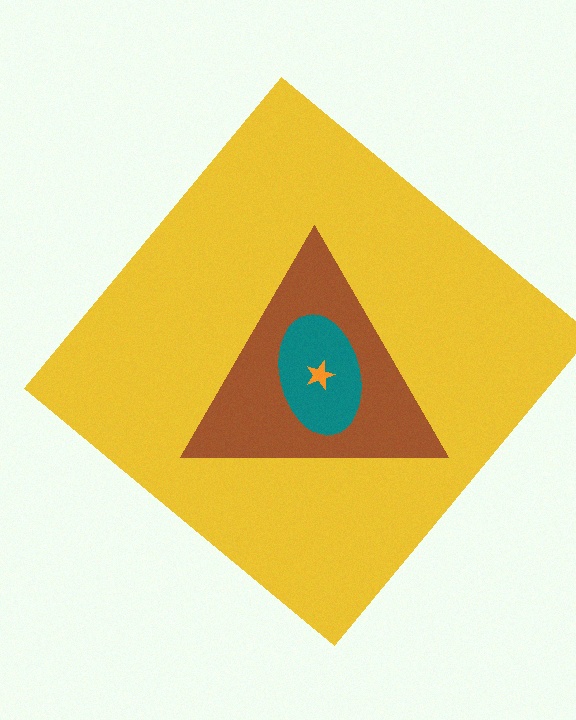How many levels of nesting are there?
4.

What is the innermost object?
The orange star.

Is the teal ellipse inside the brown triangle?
Yes.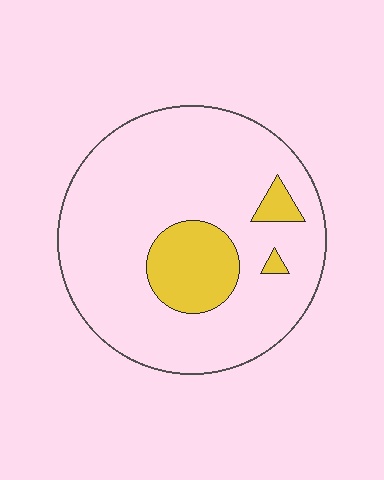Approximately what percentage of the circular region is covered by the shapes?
Approximately 15%.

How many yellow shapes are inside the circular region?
3.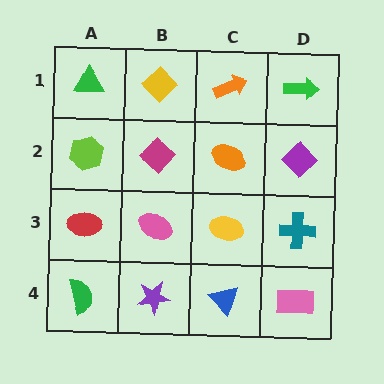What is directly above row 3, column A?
A lime hexagon.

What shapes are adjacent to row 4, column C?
A yellow ellipse (row 3, column C), a purple star (row 4, column B), a pink rectangle (row 4, column D).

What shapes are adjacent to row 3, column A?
A lime hexagon (row 2, column A), a green semicircle (row 4, column A), a pink ellipse (row 3, column B).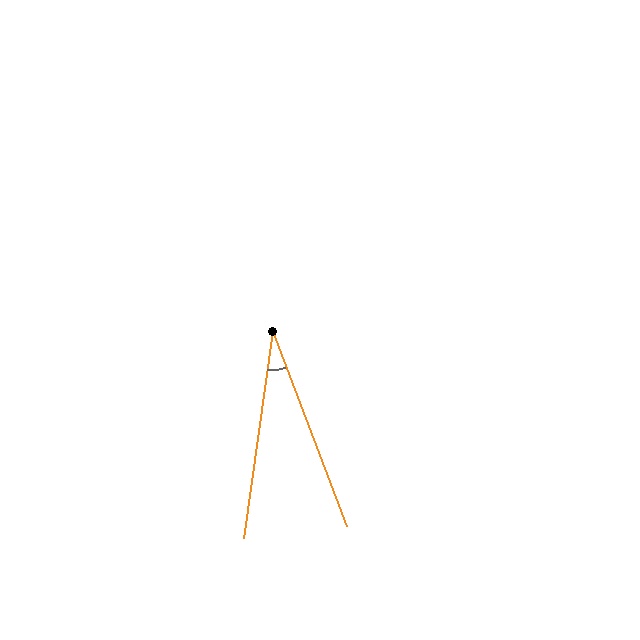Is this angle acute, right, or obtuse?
It is acute.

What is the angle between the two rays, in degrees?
Approximately 29 degrees.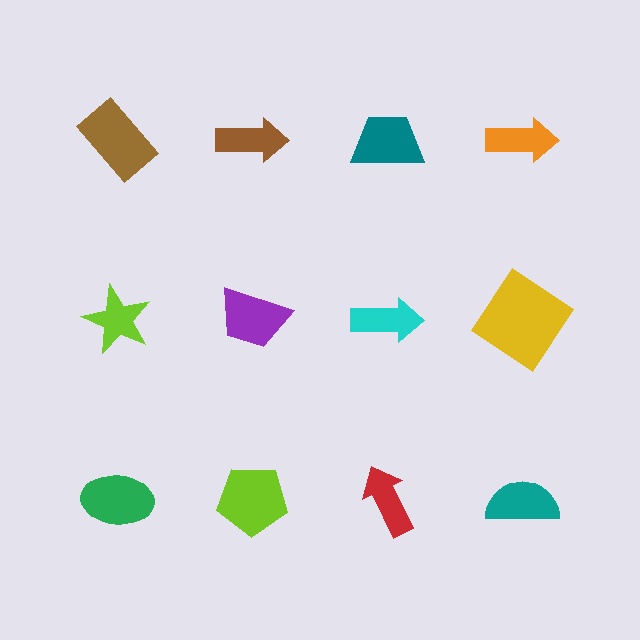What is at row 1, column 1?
A brown rectangle.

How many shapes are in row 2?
4 shapes.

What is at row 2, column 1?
A lime star.